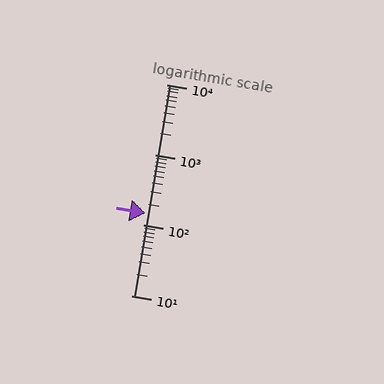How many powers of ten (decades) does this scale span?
The scale spans 3 decades, from 10 to 10000.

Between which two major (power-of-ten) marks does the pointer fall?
The pointer is between 100 and 1000.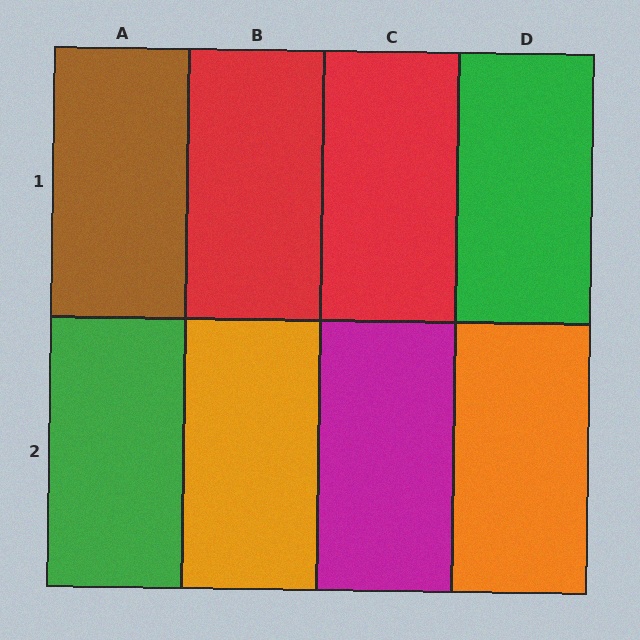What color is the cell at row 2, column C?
Magenta.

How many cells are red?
2 cells are red.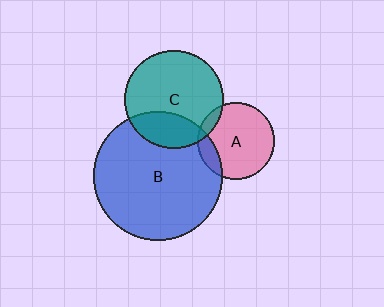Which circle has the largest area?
Circle B (blue).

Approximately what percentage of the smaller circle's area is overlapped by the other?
Approximately 15%.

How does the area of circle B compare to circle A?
Approximately 2.8 times.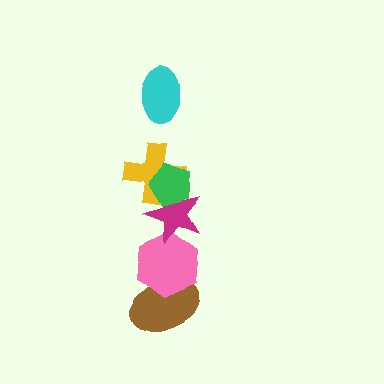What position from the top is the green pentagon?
The green pentagon is 2nd from the top.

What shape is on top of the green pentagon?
The cyan ellipse is on top of the green pentagon.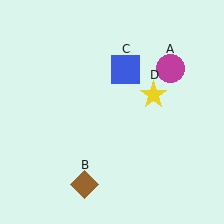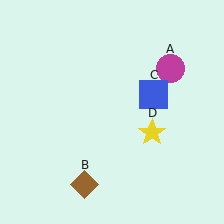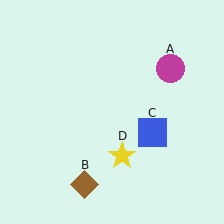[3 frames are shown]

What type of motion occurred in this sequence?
The blue square (object C), yellow star (object D) rotated clockwise around the center of the scene.